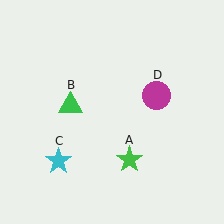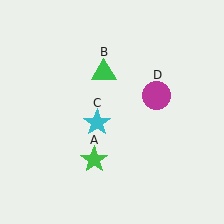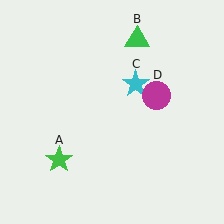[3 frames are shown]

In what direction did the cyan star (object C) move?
The cyan star (object C) moved up and to the right.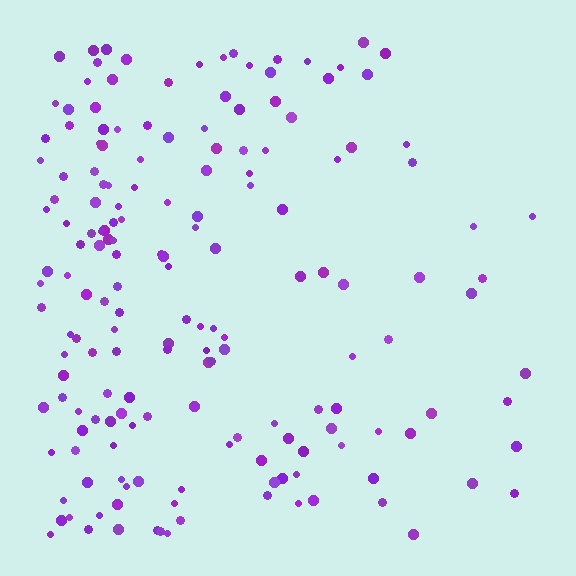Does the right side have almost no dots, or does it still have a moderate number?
Still a moderate number, just noticeably fewer than the left.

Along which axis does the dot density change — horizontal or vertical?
Horizontal.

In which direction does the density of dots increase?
From right to left, with the left side densest.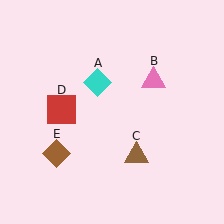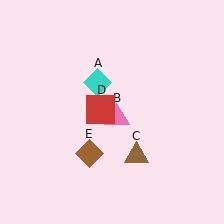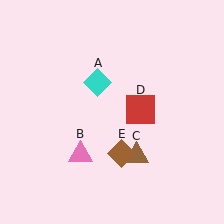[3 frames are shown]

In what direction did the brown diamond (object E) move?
The brown diamond (object E) moved right.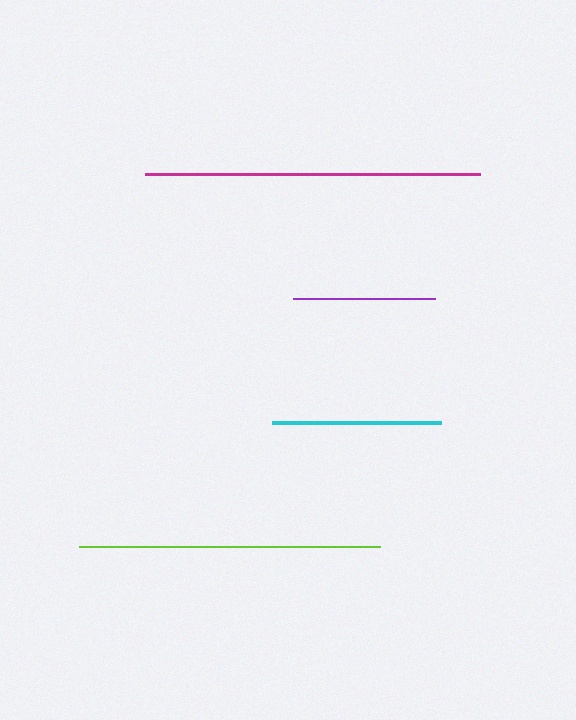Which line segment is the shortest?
The purple line is the shortest at approximately 143 pixels.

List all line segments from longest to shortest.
From longest to shortest: magenta, lime, cyan, purple.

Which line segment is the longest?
The magenta line is the longest at approximately 336 pixels.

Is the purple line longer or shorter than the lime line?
The lime line is longer than the purple line.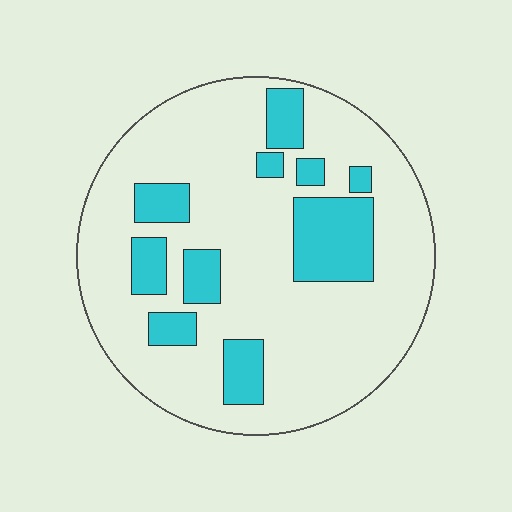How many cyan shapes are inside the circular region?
10.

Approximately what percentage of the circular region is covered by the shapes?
Approximately 20%.